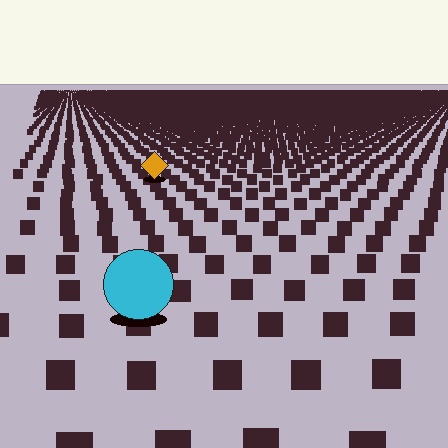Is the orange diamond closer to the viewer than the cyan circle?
No. The cyan circle is closer — you can tell from the texture gradient: the ground texture is coarser near it.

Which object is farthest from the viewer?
The orange diamond is farthest from the viewer. It appears smaller and the ground texture around it is denser.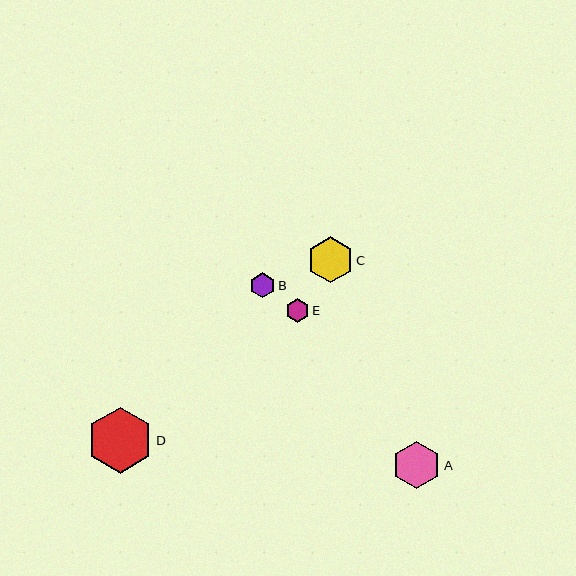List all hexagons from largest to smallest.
From largest to smallest: D, A, C, B, E.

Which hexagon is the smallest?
Hexagon E is the smallest with a size of approximately 23 pixels.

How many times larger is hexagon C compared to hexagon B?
Hexagon C is approximately 1.8 times the size of hexagon B.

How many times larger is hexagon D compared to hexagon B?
Hexagon D is approximately 2.6 times the size of hexagon B.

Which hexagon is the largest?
Hexagon D is the largest with a size of approximately 66 pixels.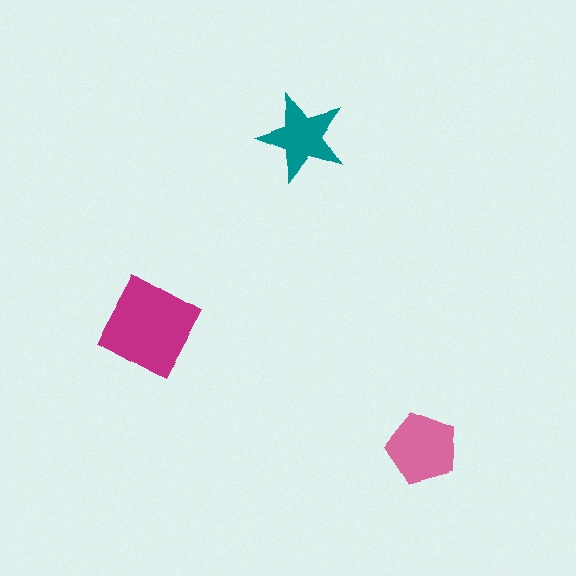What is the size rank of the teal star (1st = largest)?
3rd.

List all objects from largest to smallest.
The magenta square, the pink pentagon, the teal star.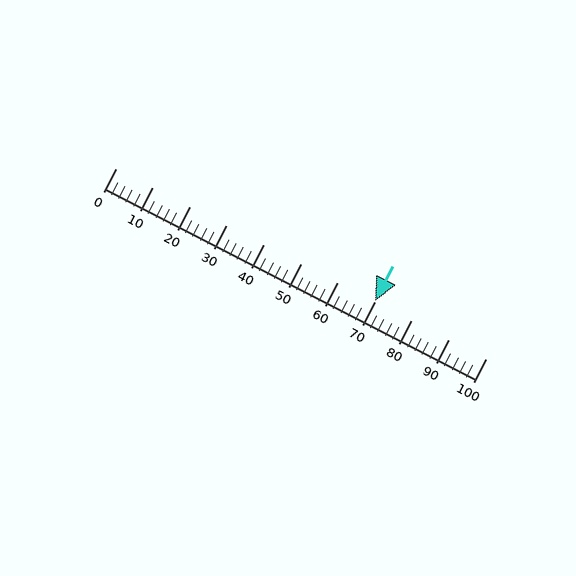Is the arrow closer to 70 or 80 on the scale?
The arrow is closer to 70.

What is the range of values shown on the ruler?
The ruler shows values from 0 to 100.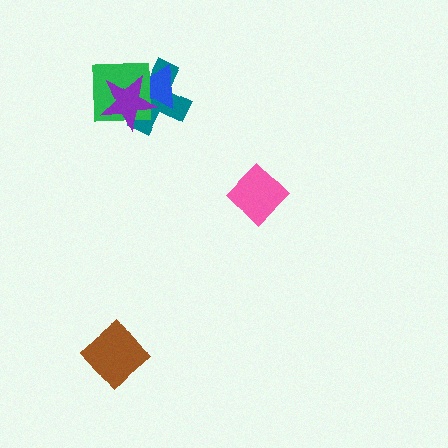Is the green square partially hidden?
Yes, it is partially covered by another shape.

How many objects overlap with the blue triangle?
3 objects overlap with the blue triangle.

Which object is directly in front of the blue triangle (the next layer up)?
The green square is directly in front of the blue triangle.